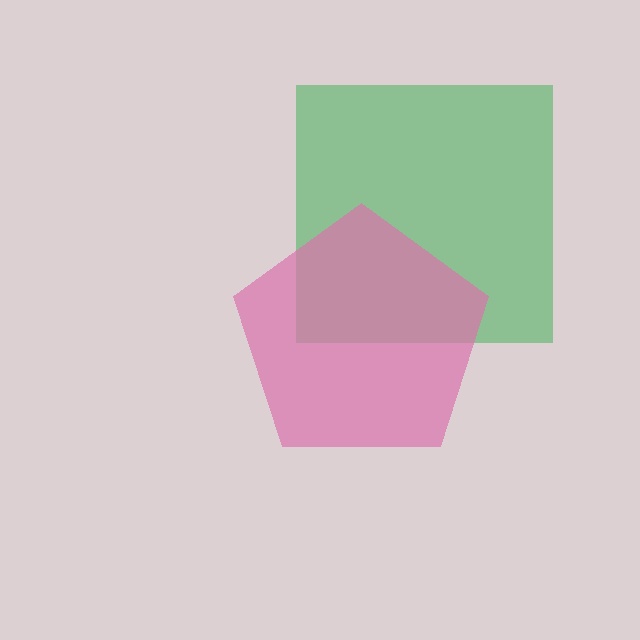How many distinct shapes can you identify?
There are 2 distinct shapes: a green square, a pink pentagon.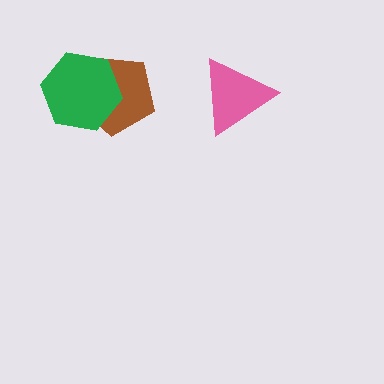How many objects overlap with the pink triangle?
0 objects overlap with the pink triangle.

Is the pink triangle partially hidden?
No, no other shape covers it.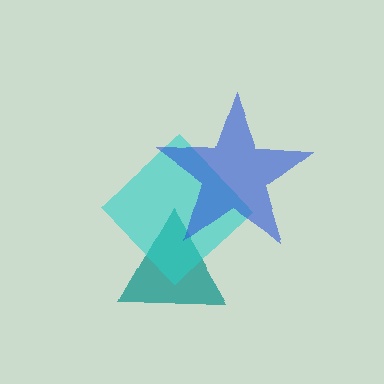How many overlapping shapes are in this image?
There are 3 overlapping shapes in the image.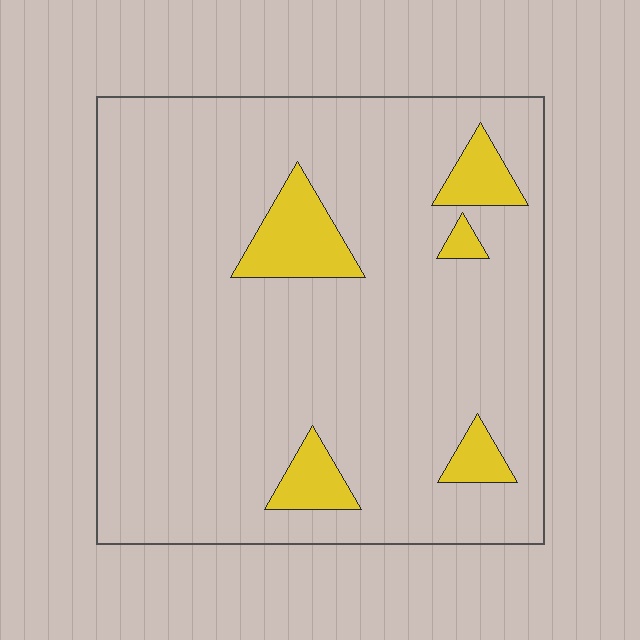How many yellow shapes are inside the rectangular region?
5.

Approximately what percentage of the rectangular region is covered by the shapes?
Approximately 10%.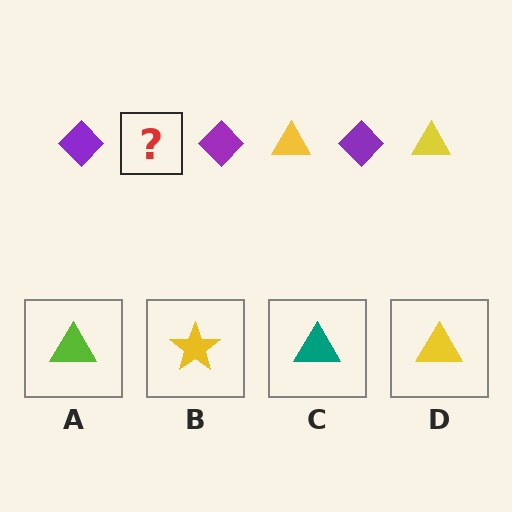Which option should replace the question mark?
Option D.